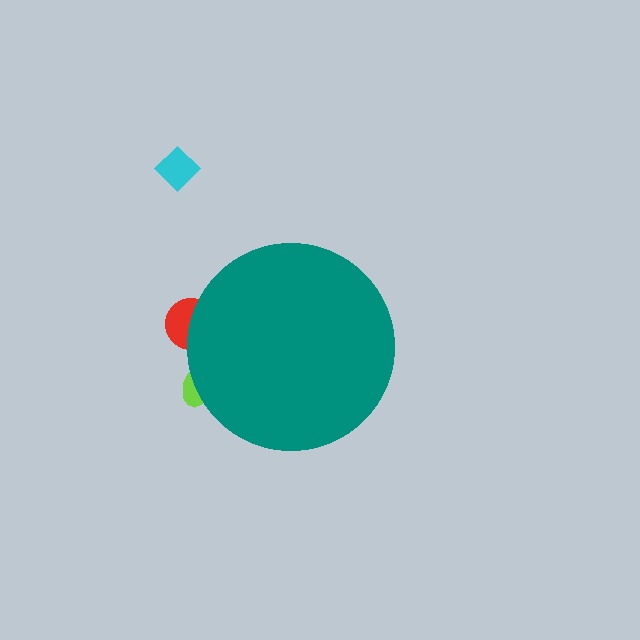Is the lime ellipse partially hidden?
Yes, the lime ellipse is partially hidden behind the teal circle.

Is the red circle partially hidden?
Yes, the red circle is partially hidden behind the teal circle.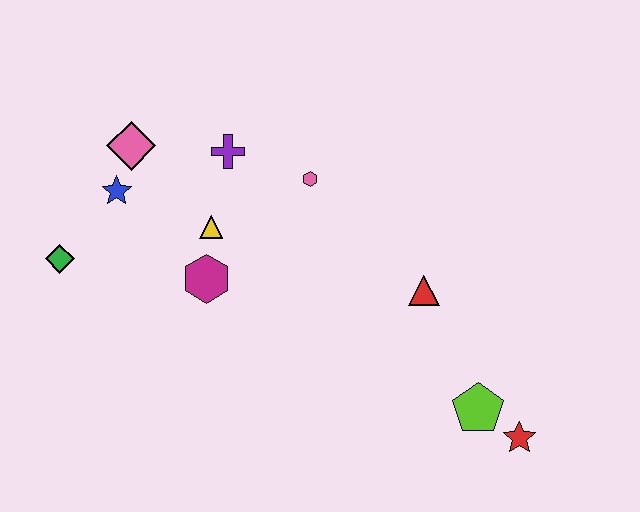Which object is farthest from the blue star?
The red star is farthest from the blue star.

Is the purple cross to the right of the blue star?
Yes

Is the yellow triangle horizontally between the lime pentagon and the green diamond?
Yes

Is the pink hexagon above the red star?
Yes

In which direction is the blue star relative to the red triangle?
The blue star is to the left of the red triangle.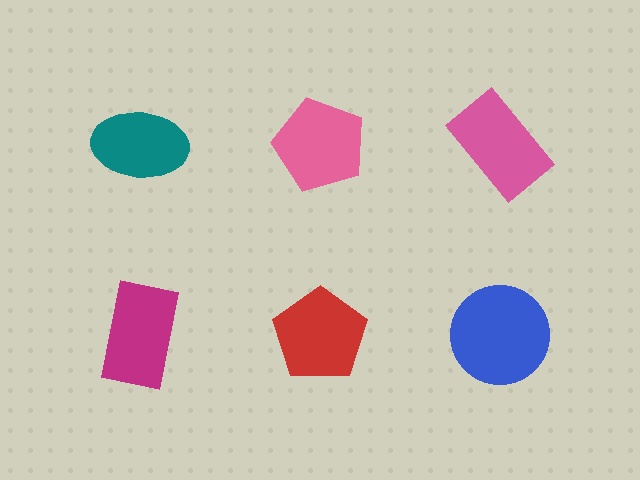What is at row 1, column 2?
A pink pentagon.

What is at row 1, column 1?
A teal ellipse.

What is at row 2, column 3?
A blue circle.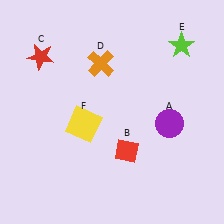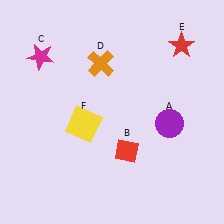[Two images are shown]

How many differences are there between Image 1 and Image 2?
There are 2 differences between the two images.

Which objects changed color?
C changed from red to magenta. E changed from lime to red.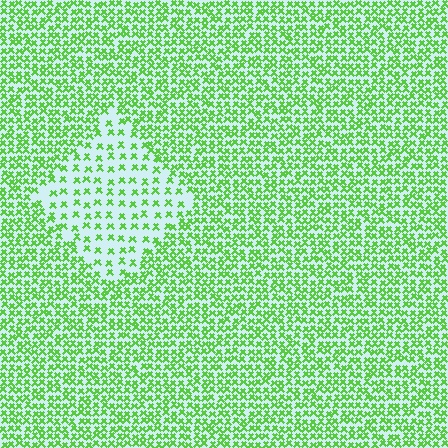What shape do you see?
I see a diamond.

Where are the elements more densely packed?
The elements are more densely packed outside the diamond boundary.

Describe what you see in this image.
The image contains small lime elements arranged at two different densities. A diamond-shaped region is visible where the elements are less densely packed than the surrounding area.